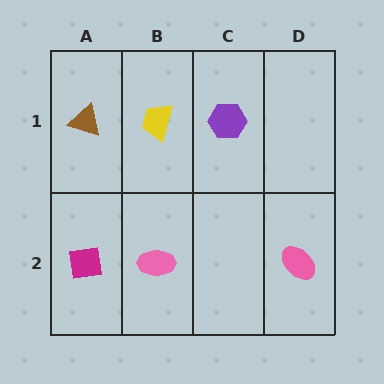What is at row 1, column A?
A brown triangle.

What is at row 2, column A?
A magenta square.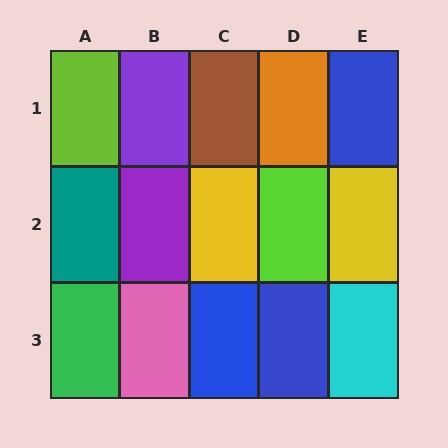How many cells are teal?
1 cell is teal.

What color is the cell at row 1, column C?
Brown.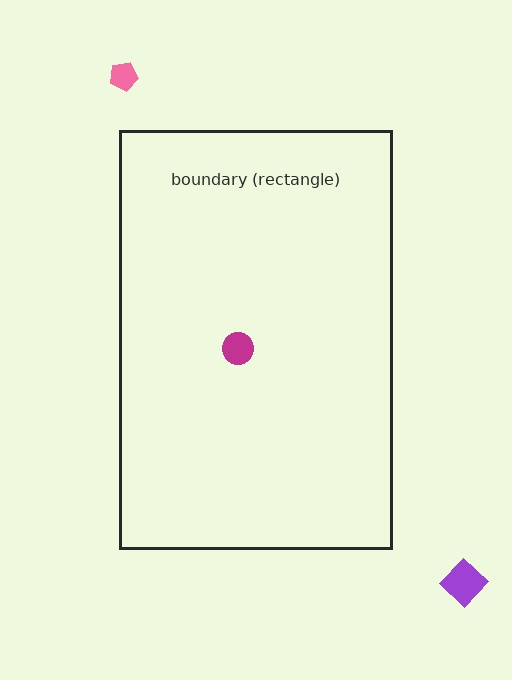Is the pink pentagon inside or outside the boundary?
Outside.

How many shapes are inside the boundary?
1 inside, 2 outside.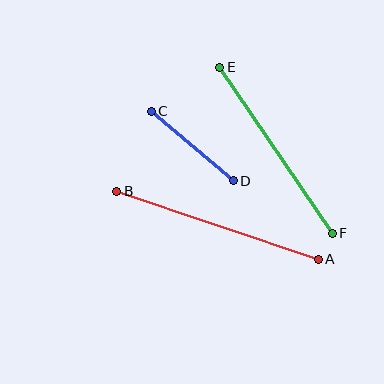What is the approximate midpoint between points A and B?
The midpoint is at approximately (217, 225) pixels.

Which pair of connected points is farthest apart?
Points A and B are farthest apart.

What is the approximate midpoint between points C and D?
The midpoint is at approximately (192, 146) pixels.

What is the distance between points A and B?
The distance is approximately 213 pixels.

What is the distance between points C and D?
The distance is approximately 107 pixels.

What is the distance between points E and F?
The distance is approximately 201 pixels.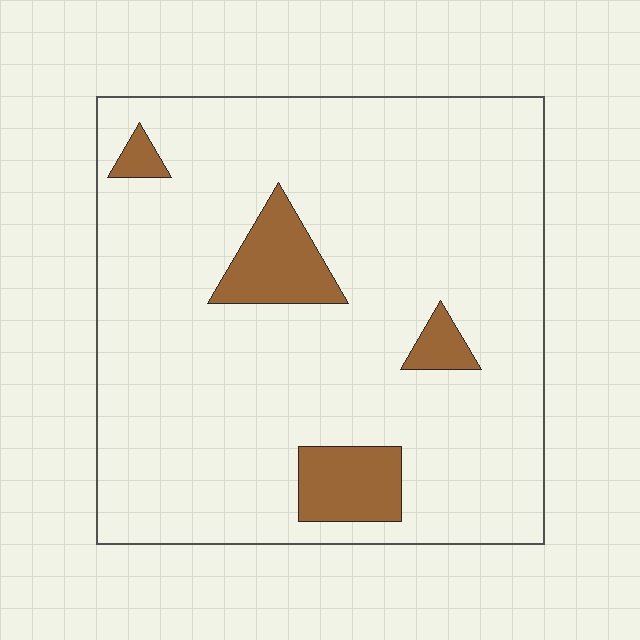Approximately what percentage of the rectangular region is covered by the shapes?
Approximately 10%.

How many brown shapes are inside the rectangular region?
4.